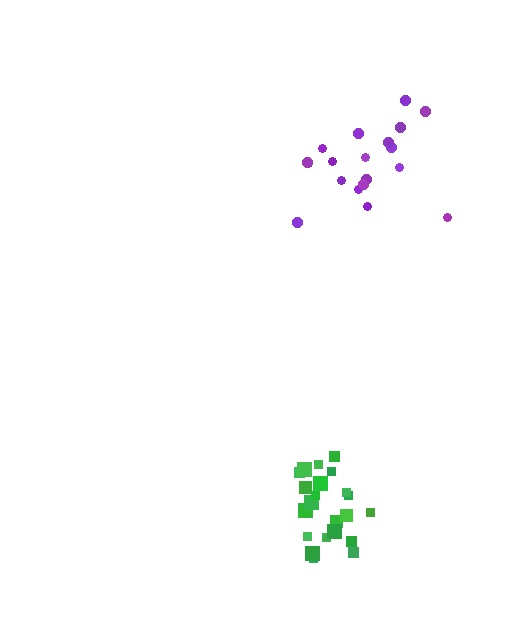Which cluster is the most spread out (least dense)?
Purple.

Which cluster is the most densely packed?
Green.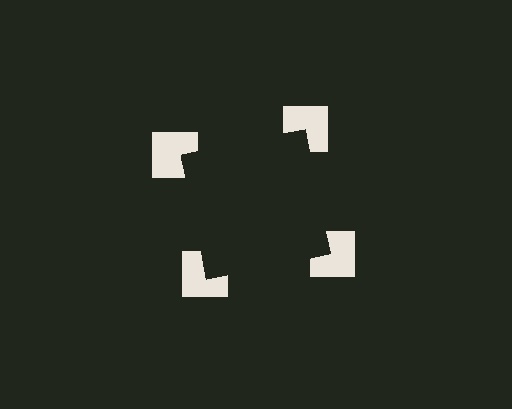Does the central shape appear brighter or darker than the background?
It typically appears slightly darker than the background, even though no actual brightness change is drawn.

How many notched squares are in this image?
There are 4 — one at each vertex of the illusory square.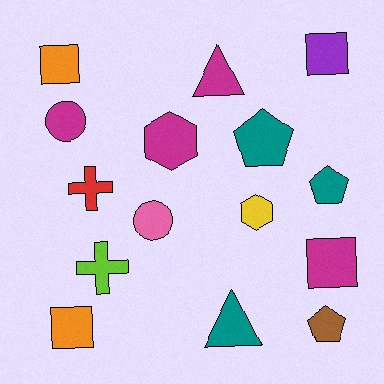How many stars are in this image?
There are no stars.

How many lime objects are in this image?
There is 1 lime object.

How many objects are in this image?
There are 15 objects.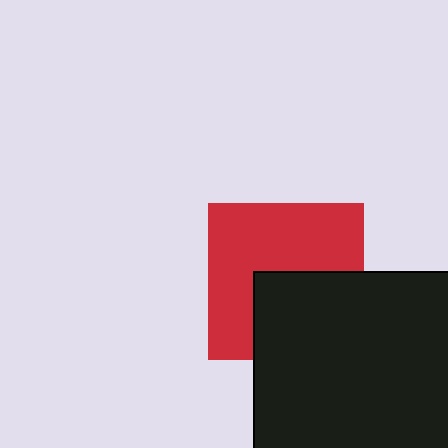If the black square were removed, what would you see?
You would see the complete red square.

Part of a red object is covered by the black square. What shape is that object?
It is a square.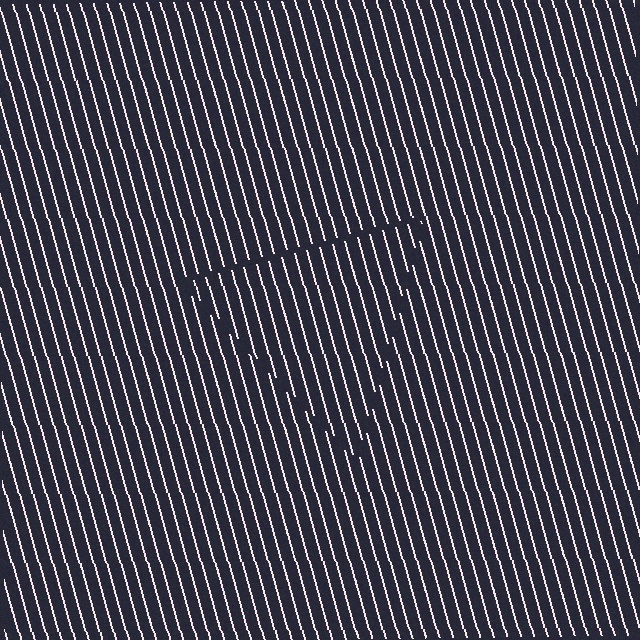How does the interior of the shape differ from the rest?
The interior of the shape contains the same grating, shifted by half a period — the contour is defined by the phase discontinuity where line-ends from the inner and outer gratings abut.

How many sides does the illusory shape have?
3 sides — the line-ends trace a triangle.